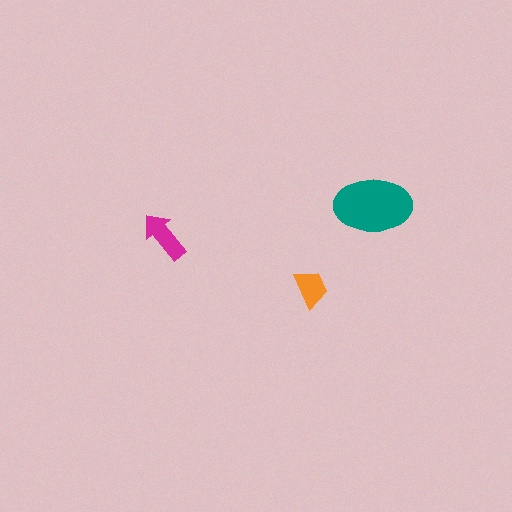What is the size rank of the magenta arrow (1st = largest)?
2nd.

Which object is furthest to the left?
The magenta arrow is leftmost.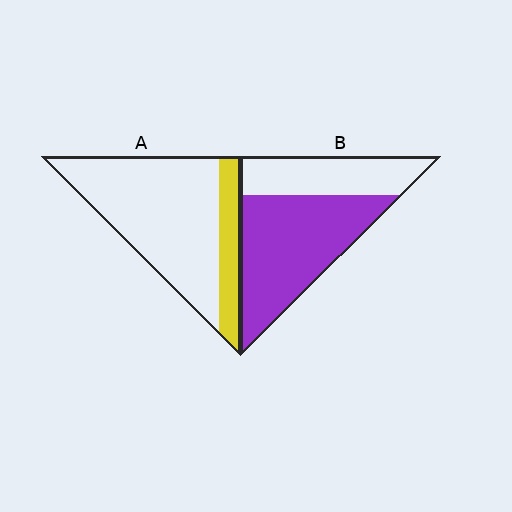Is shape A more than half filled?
No.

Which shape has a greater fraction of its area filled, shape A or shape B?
Shape B.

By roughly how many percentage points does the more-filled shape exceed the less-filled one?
By roughly 45 percentage points (B over A).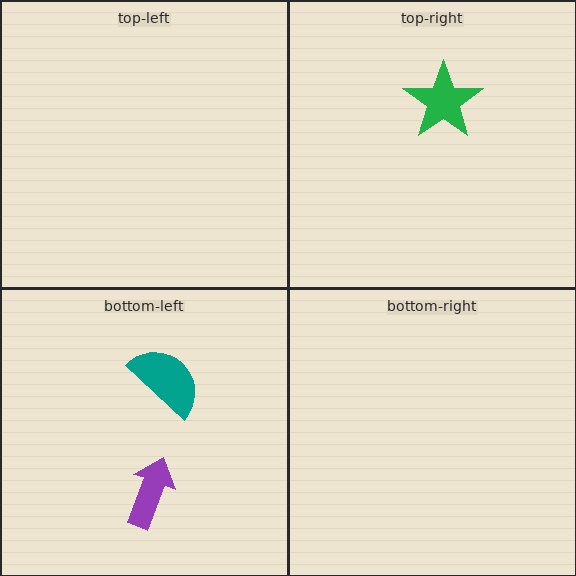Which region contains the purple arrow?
The bottom-left region.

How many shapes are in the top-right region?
1.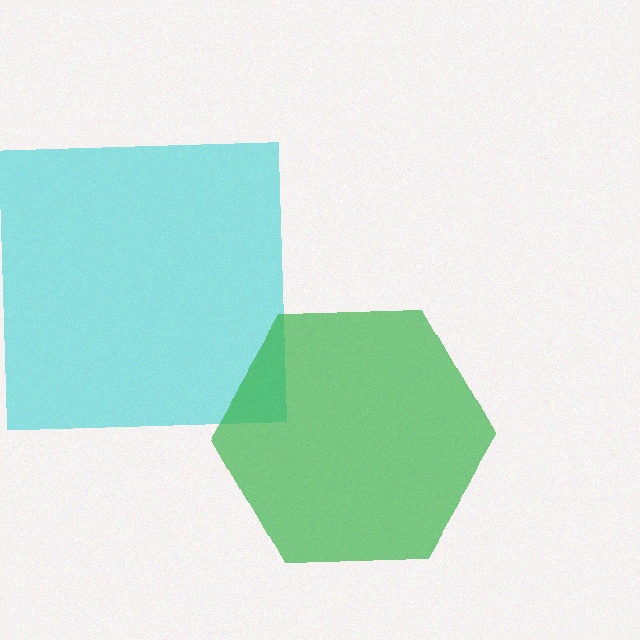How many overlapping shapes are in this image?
There are 2 overlapping shapes in the image.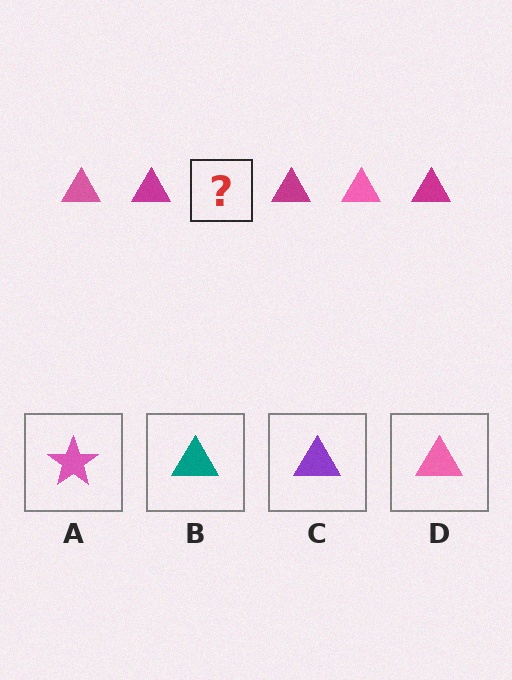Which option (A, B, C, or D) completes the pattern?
D.